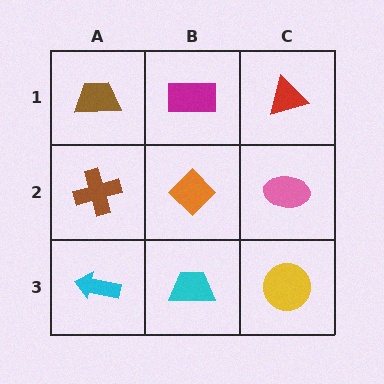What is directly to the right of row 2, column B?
A pink ellipse.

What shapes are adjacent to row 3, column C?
A pink ellipse (row 2, column C), a cyan trapezoid (row 3, column B).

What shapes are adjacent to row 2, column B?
A magenta rectangle (row 1, column B), a cyan trapezoid (row 3, column B), a brown cross (row 2, column A), a pink ellipse (row 2, column C).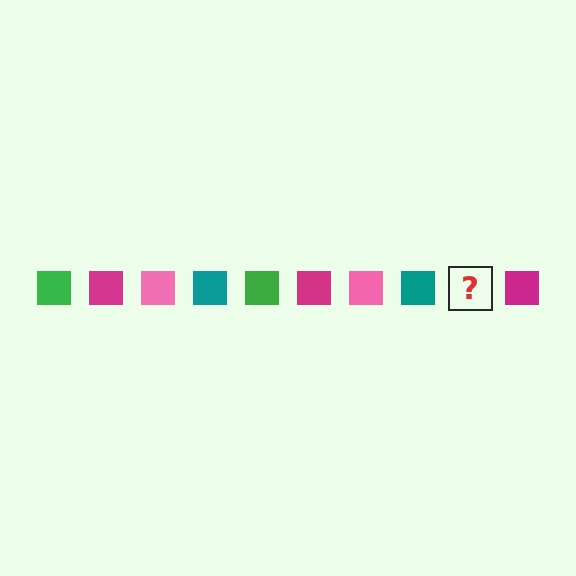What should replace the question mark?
The question mark should be replaced with a green square.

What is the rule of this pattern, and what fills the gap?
The rule is that the pattern cycles through green, magenta, pink, teal squares. The gap should be filled with a green square.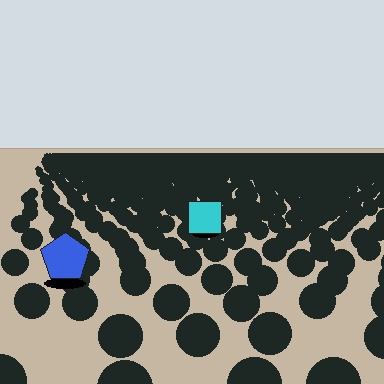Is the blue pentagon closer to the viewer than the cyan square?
Yes. The blue pentagon is closer — you can tell from the texture gradient: the ground texture is coarser near it.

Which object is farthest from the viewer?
The cyan square is farthest from the viewer. It appears smaller and the ground texture around it is denser.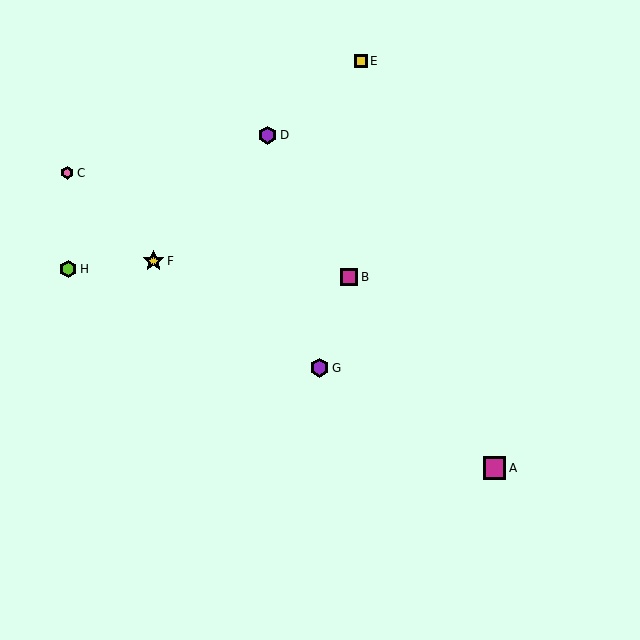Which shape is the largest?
The magenta square (labeled A) is the largest.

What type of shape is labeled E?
Shape E is a yellow square.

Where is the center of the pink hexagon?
The center of the pink hexagon is at (67, 173).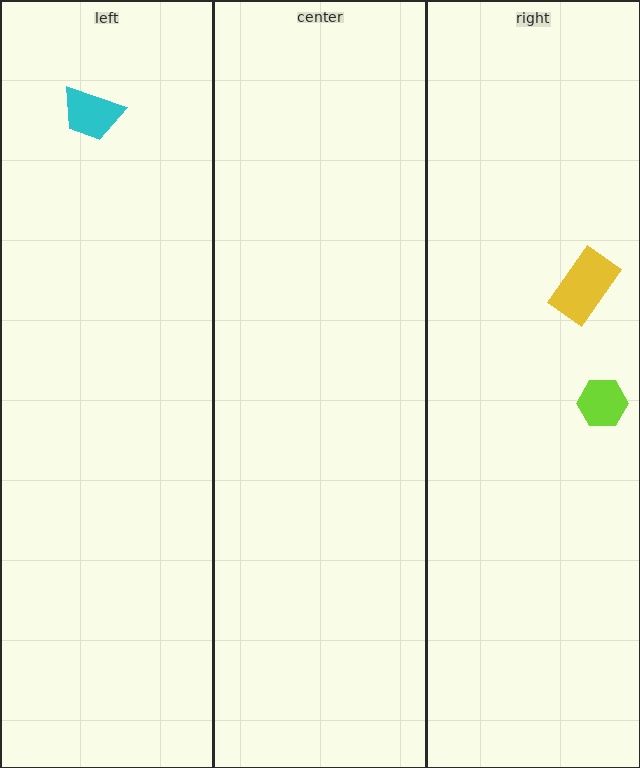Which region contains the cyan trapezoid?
The left region.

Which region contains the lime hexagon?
The right region.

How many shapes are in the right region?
2.